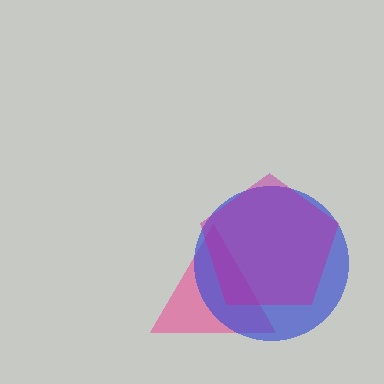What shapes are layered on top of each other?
The layered shapes are: a pink triangle, a blue circle, a magenta pentagon.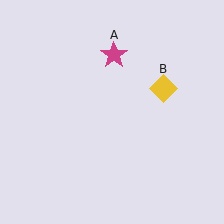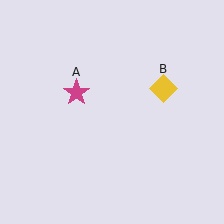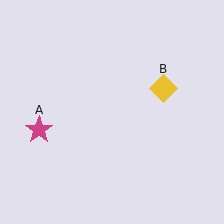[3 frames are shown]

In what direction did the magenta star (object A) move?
The magenta star (object A) moved down and to the left.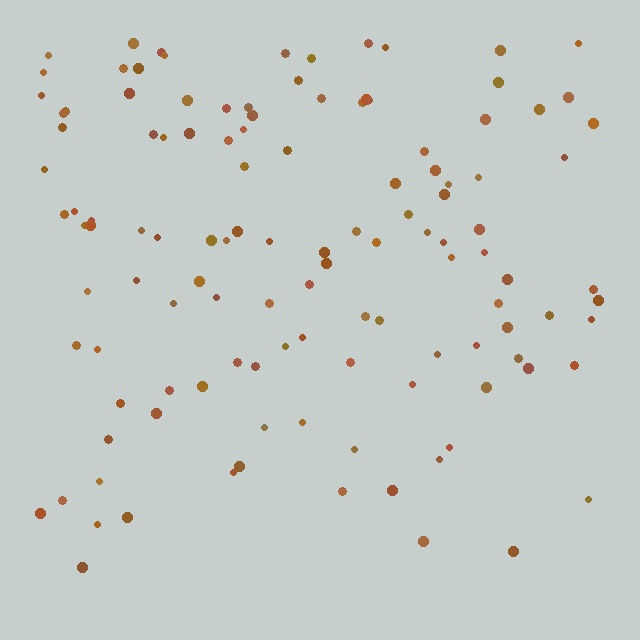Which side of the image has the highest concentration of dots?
The top.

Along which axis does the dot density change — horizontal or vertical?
Vertical.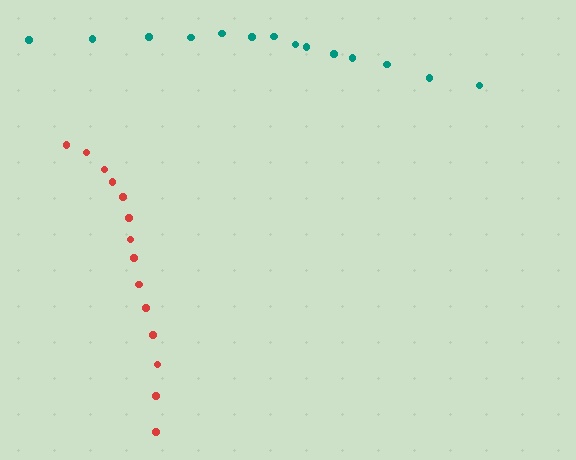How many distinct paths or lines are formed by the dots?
There are 2 distinct paths.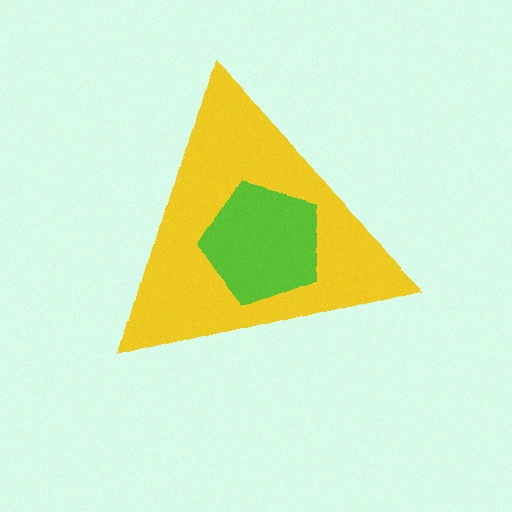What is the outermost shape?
The yellow triangle.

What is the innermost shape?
The lime pentagon.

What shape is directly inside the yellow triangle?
The lime pentagon.